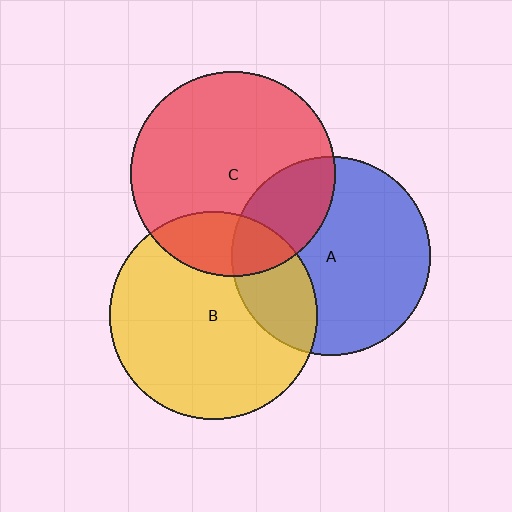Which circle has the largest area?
Circle B (yellow).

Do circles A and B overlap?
Yes.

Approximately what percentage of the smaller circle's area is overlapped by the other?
Approximately 25%.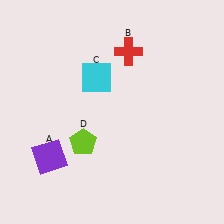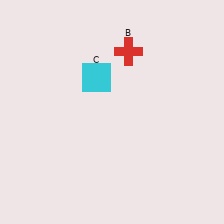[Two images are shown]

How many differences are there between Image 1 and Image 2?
There are 2 differences between the two images.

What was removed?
The lime pentagon (D), the purple square (A) were removed in Image 2.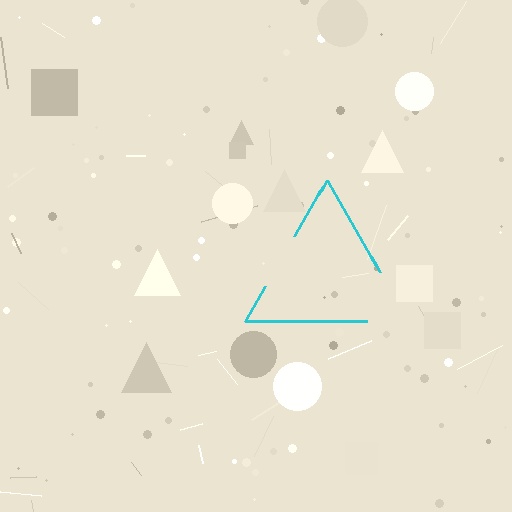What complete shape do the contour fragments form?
The contour fragments form a triangle.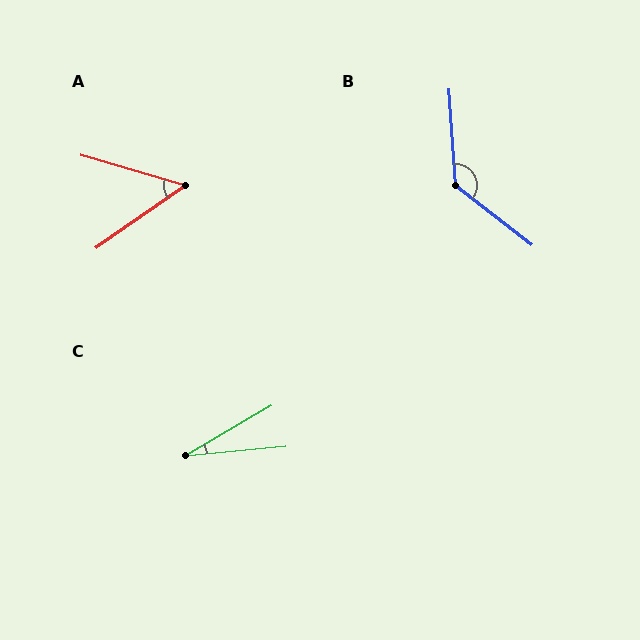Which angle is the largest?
B, at approximately 131 degrees.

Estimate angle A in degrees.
Approximately 51 degrees.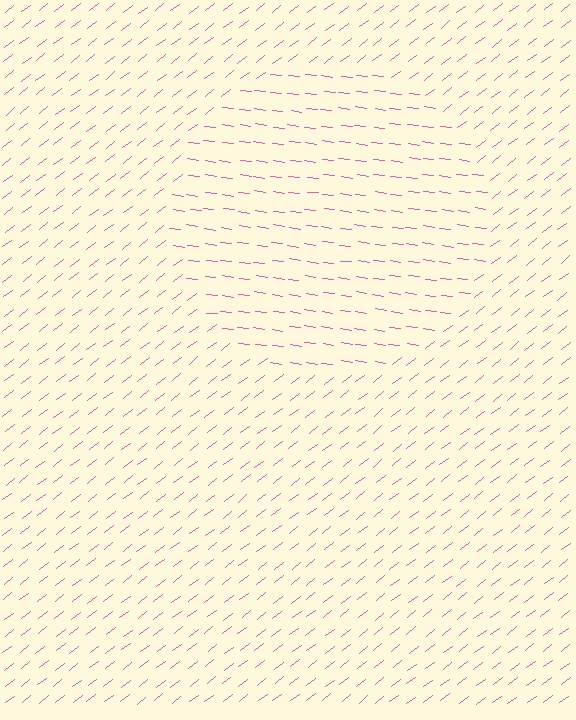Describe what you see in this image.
The image is filled with small pink line segments. A circle region in the image has lines oriented differently from the surrounding lines, creating a visible texture boundary.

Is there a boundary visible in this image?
Yes, there is a texture boundary formed by a change in line orientation.